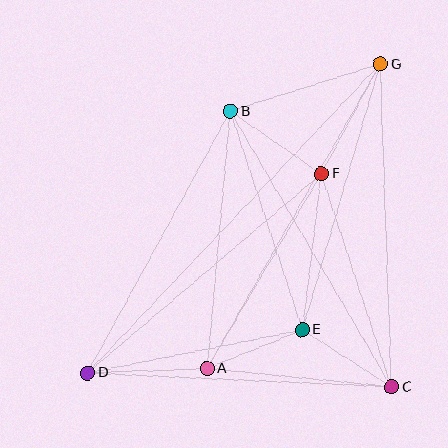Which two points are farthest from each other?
Points D and G are farthest from each other.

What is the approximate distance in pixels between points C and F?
The distance between C and F is approximately 225 pixels.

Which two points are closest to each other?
Points A and E are closest to each other.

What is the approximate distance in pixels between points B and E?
The distance between B and E is approximately 230 pixels.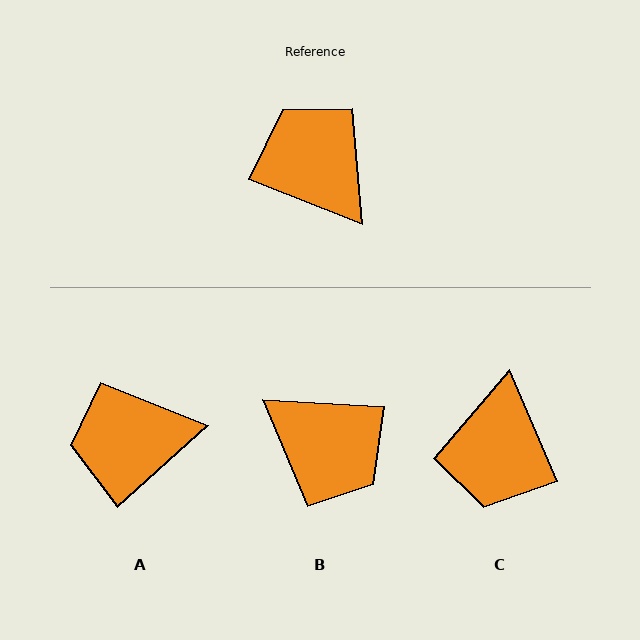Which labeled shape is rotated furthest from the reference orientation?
B, about 162 degrees away.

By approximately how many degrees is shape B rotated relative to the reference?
Approximately 162 degrees clockwise.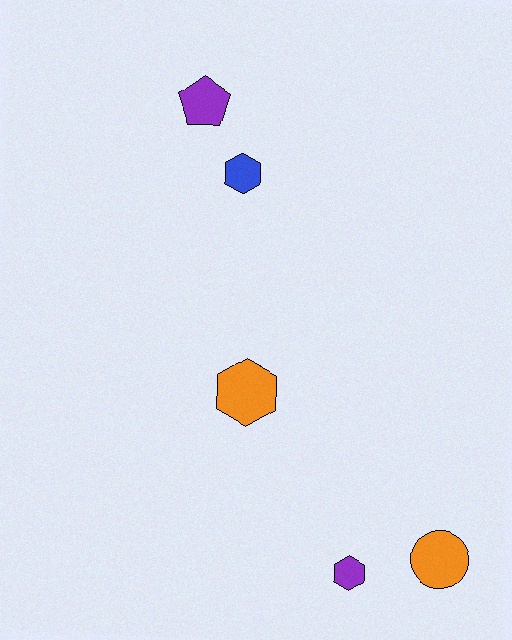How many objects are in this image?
There are 5 objects.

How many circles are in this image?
There is 1 circle.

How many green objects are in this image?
There are no green objects.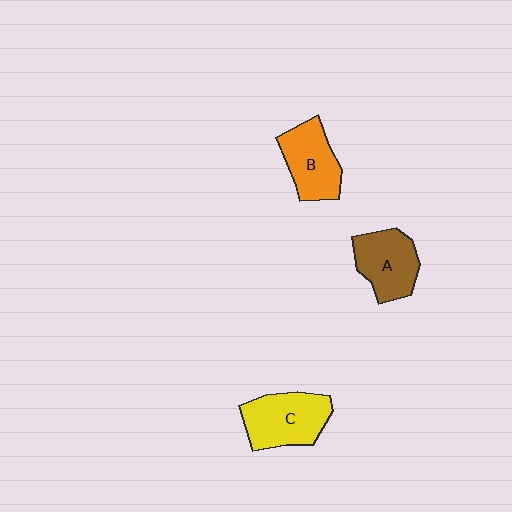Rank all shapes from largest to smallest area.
From largest to smallest: C (yellow), A (brown), B (orange).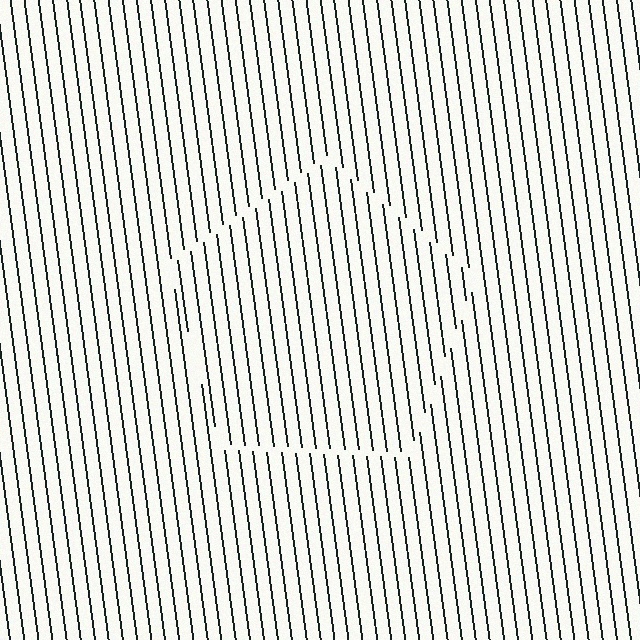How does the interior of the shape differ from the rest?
The interior of the shape contains the same grating, shifted by half a period — the contour is defined by the phase discontinuity where line-ends from the inner and outer gratings abut.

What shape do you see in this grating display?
An illusory pentagon. The interior of the shape contains the same grating, shifted by half a period — the contour is defined by the phase discontinuity where line-ends from the inner and outer gratings abut.